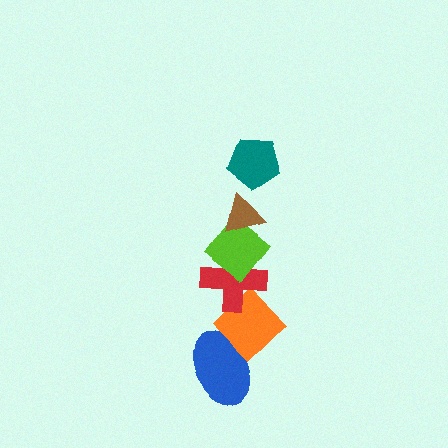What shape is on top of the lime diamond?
The brown triangle is on top of the lime diamond.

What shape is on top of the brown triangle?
The teal pentagon is on top of the brown triangle.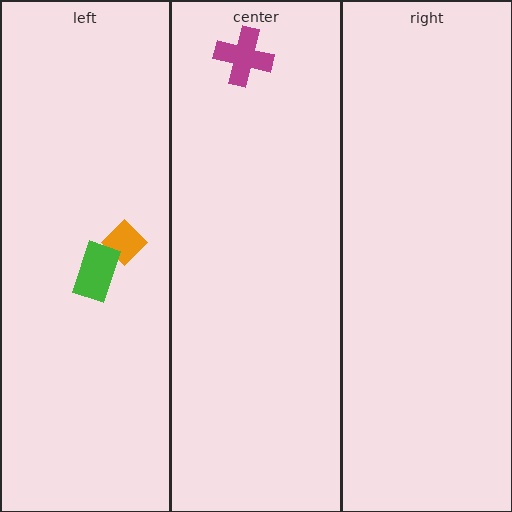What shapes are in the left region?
The orange diamond, the green rectangle.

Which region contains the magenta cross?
The center region.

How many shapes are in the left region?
2.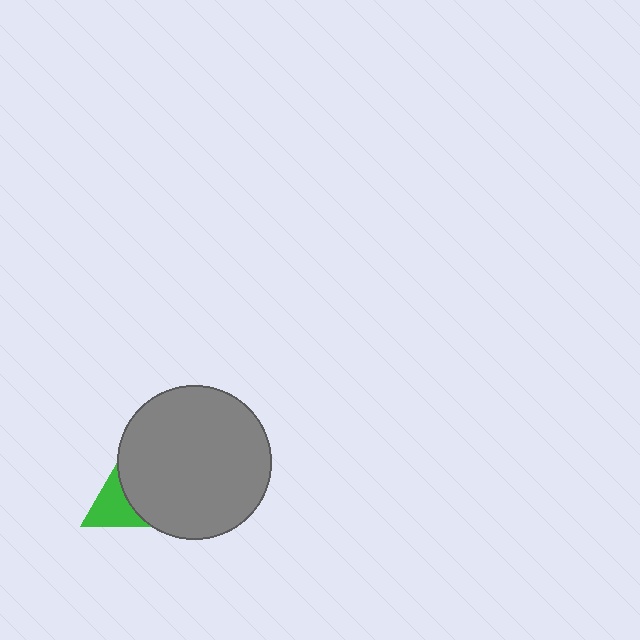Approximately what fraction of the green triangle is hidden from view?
Roughly 61% of the green triangle is hidden behind the gray circle.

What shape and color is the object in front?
The object in front is a gray circle.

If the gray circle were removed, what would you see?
You would see the complete green triangle.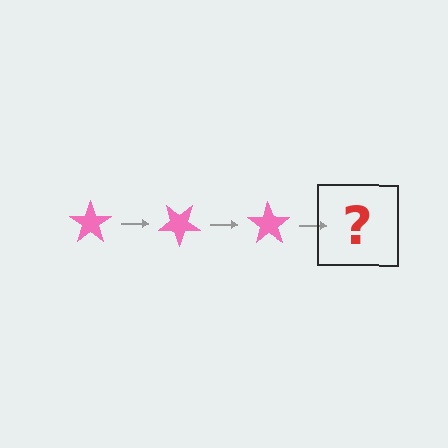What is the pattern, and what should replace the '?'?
The pattern is that the star rotates 35 degrees each step. The '?' should be a pink star rotated 105 degrees.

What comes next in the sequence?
The next element should be a pink star rotated 105 degrees.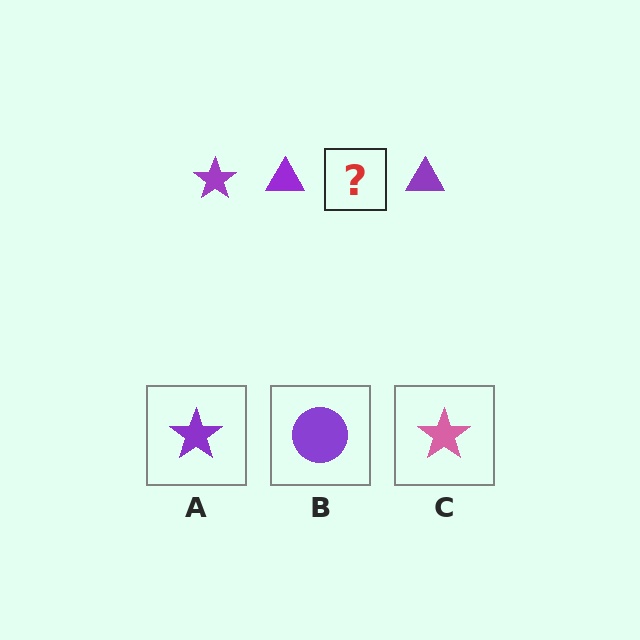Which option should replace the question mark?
Option A.